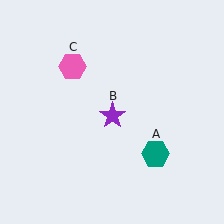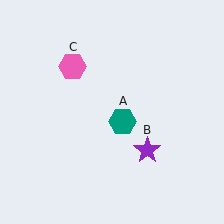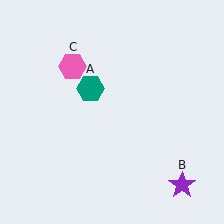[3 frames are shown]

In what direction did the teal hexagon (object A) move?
The teal hexagon (object A) moved up and to the left.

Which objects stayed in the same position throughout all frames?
Pink hexagon (object C) remained stationary.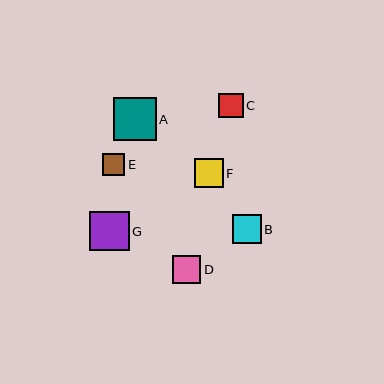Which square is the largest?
Square A is the largest with a size of approximately 43 pixels.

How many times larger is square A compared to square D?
Square A is approximately 1.5 times the size of square D.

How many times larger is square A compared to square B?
Square A is approximately 1.5 times the size of square B.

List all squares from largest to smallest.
From largest to smallest: A, G, B, F, D, C, E.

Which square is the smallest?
Square E is the smallest with a size of approximately 23 pixels.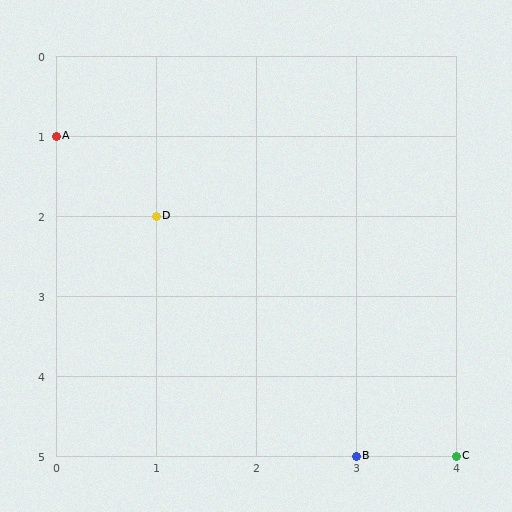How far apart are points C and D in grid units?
Points C and D are 3 columns and 3 rows apart (about 4.2 grid units diagonally).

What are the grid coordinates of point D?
Point D is at grid coordinates (1, 2).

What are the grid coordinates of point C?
Point C is at grid coordinates (4, 5).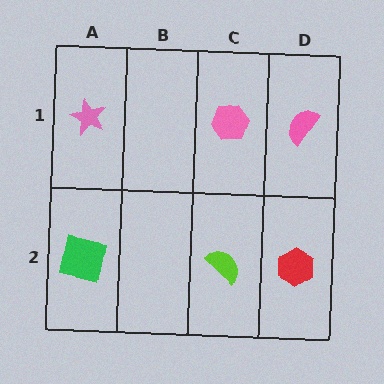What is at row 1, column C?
A pink hexagon.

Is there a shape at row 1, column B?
No, that cell is empty.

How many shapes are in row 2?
3 shapes.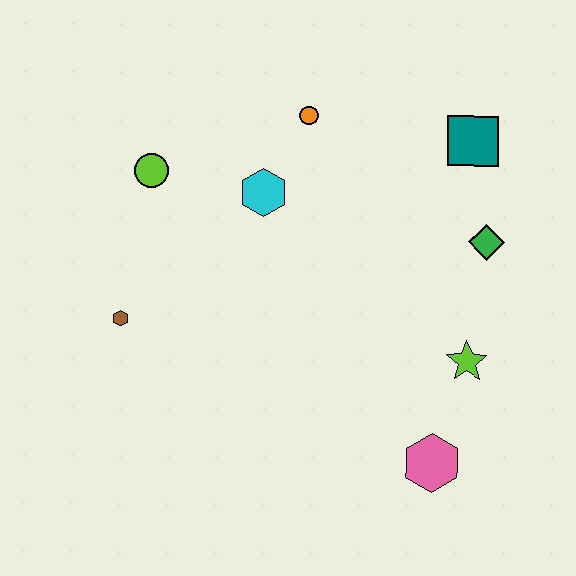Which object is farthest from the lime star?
The lime circle is farthest from the lime star.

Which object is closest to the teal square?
The green diamond is closest to the teal square.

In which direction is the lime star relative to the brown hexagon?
The lime star is to the right of the brown hexagon.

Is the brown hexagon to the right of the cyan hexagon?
No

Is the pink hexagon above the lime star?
No